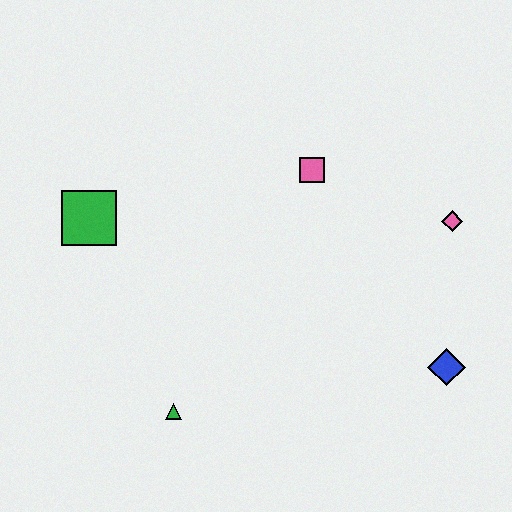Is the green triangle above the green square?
No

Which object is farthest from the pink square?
The green triangle is farthest from the pink square.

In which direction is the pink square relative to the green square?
The pink square is to the right of the green square.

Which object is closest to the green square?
The green triangle is closest to the green square.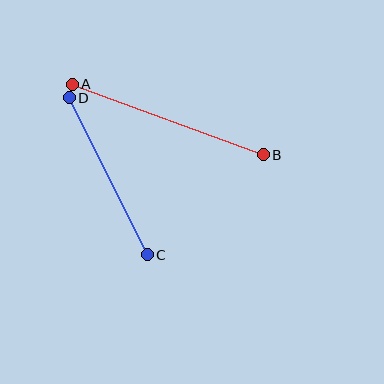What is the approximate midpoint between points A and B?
The midpoint is at approximately (168, 119) pixels.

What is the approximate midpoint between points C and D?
The midpoint is at approximately (108, 176) pixels.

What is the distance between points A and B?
The distance is approximately 203 pixels.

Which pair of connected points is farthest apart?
Points A and B are farthest apart.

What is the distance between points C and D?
The distance is approximately 175 pixels.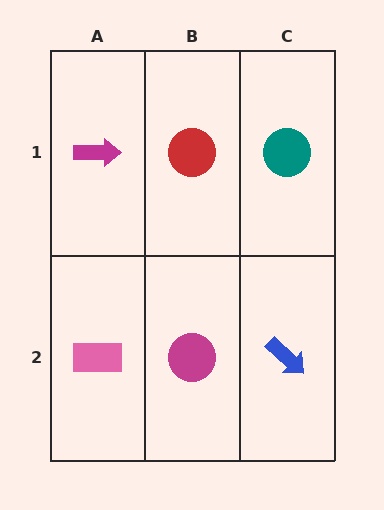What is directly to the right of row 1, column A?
A red circle.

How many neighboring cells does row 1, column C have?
2.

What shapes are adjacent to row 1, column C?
A blue arrow (row 2, column C), a red circle (row 1, column B).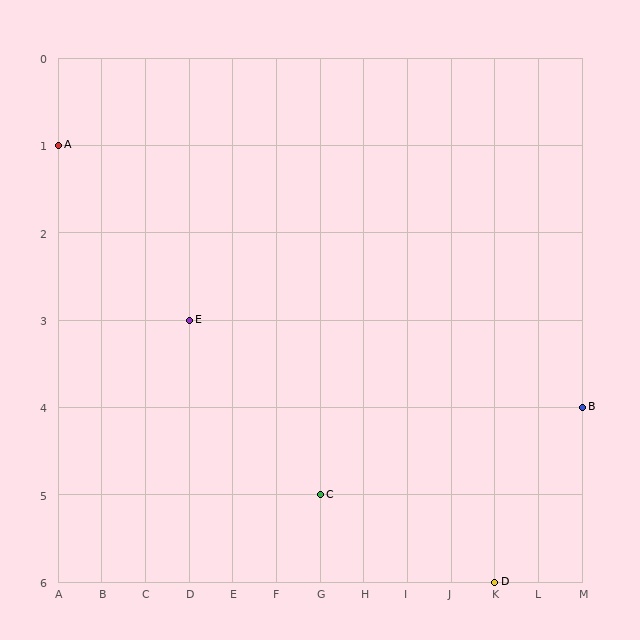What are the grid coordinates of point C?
Point C is at grid coordinates (G, 5).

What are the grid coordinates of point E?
Point E is at grid coordinates (D, 3).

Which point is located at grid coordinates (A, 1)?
Point A is at (A, 1).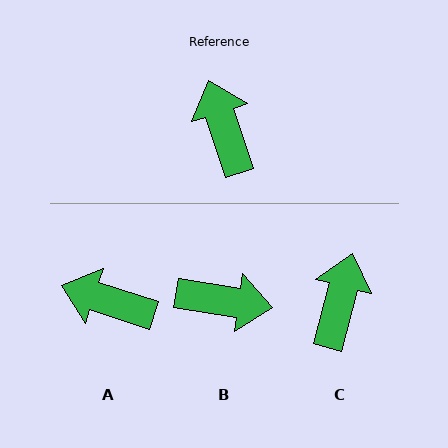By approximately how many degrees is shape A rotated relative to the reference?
Approximately 54 degrees counter-clockwise.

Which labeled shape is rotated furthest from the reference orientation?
B, about 117 degrees away.